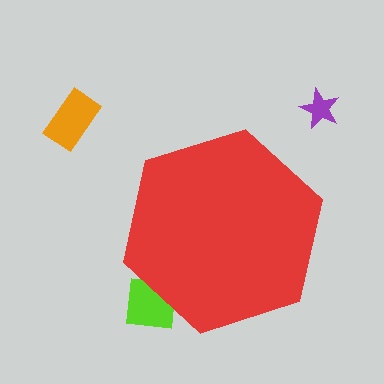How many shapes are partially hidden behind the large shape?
1 shape is partially hidden.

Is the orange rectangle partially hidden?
No, the orange rectangle is fully visible.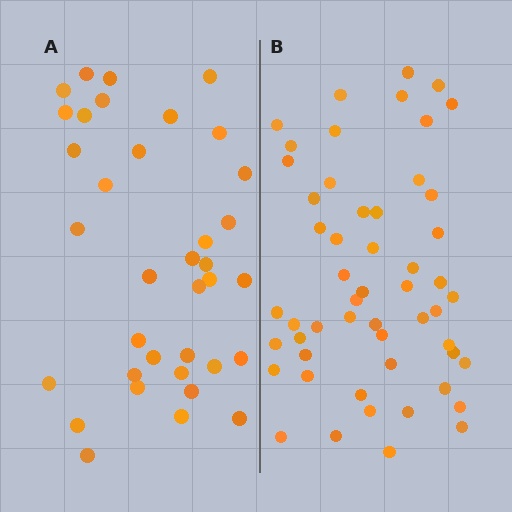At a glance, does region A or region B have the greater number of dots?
Region B (the right region) has more dots.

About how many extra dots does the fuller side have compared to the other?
Region B has approximately 15 more dots than region A.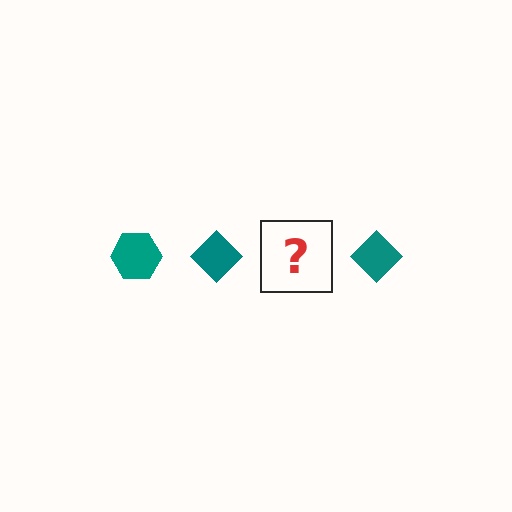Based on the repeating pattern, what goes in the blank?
The blank should be a teal hexagon.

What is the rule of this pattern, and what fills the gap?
The rule is that the pattern cycles through hexagon, diamond shapes in teal. The gap should be filled with a teal hexagon.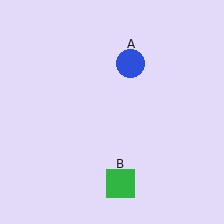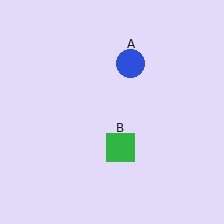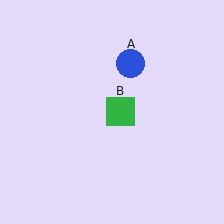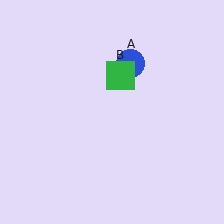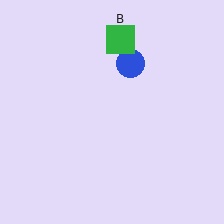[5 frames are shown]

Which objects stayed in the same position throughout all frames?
Blue circle (object A) remained stationary.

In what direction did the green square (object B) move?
The green square (object B) moved up.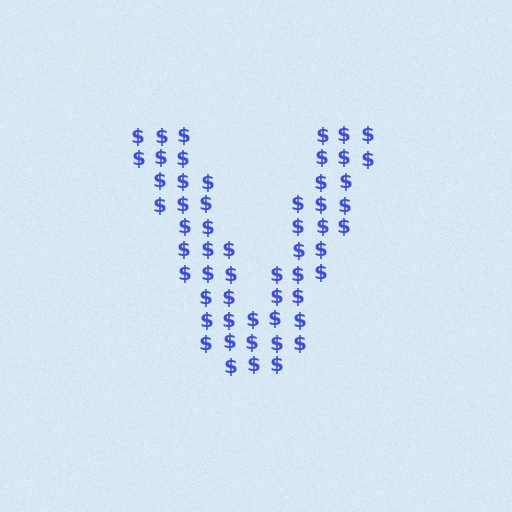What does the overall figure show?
The overall figure shows the letter V.